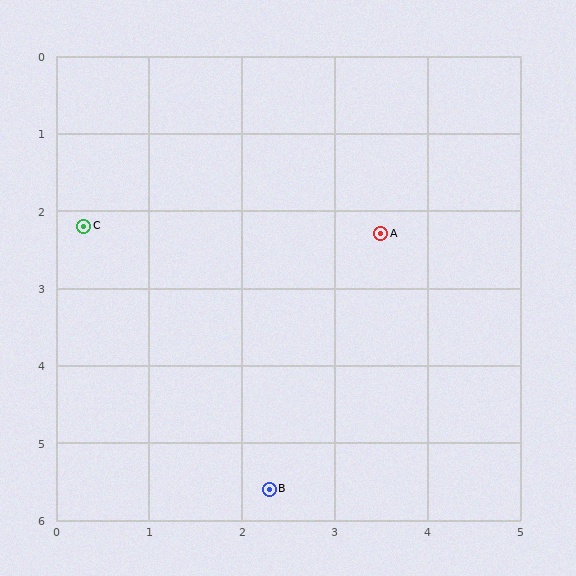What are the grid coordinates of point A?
Point A is at approximately (3.5, 2.3).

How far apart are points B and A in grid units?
Points B and A are about 3.5 grid units apart.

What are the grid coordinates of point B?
Point B is at approximately (2.3, 5.6).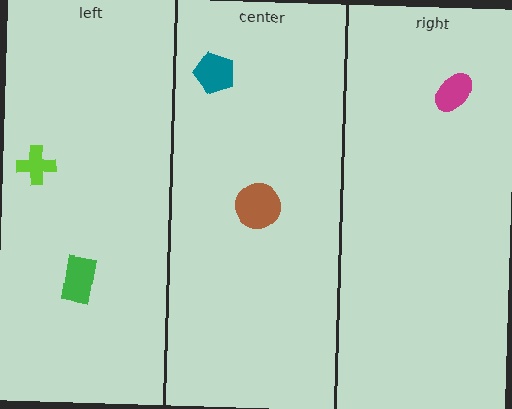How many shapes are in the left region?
2.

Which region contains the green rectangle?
The left region.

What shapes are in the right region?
The magenta ellipse.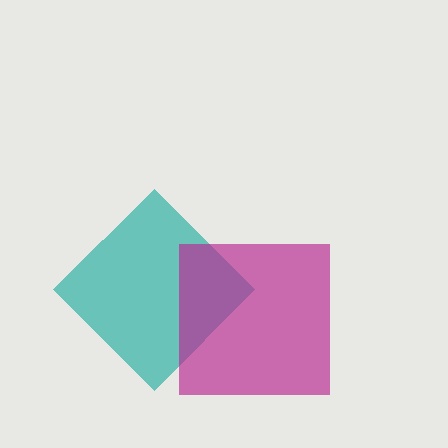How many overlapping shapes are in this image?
There are 2 overlapping shapes in the image.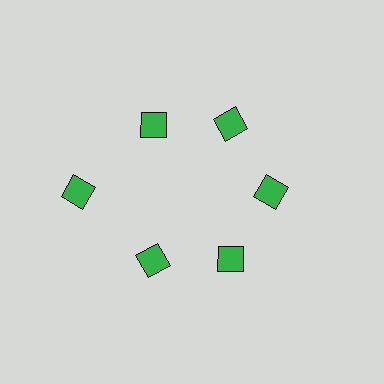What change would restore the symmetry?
The symmetry would be restored by moving it inward, back onto the ring so that all 6 diamonds sit at equal angles and equal distance from the center.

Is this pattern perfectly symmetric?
No. The 6 green diamonds are arranged in a ring, but one element near the 9 o'clock position is pushed outward from the center, breaking the 6-fold rotational symmetry.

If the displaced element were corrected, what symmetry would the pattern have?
It would have 6-fold rotational symmetry — the pattern would map onto itself every 60 degrees.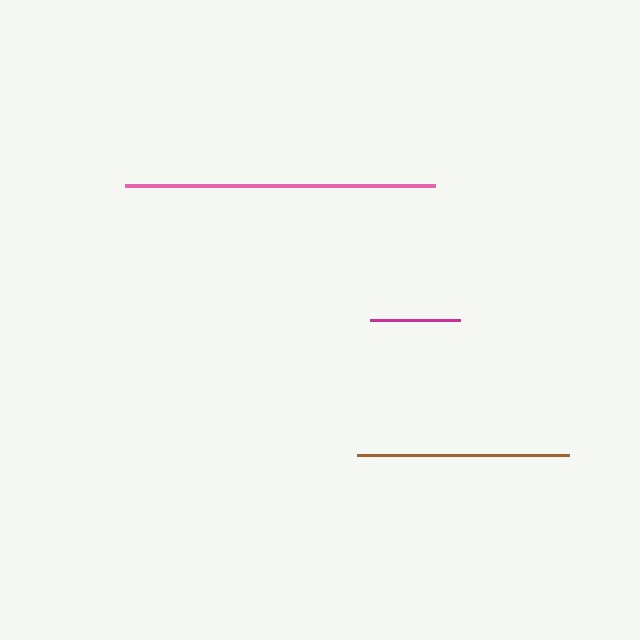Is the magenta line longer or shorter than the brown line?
The brown line is longer than the magenta line.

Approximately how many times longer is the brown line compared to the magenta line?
The brown line is approximately 2.4 times the length of the magenta line.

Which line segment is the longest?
The pink line is the longest at approximately 309 pixels.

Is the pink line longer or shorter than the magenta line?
The pink line is longer than the magenta line.